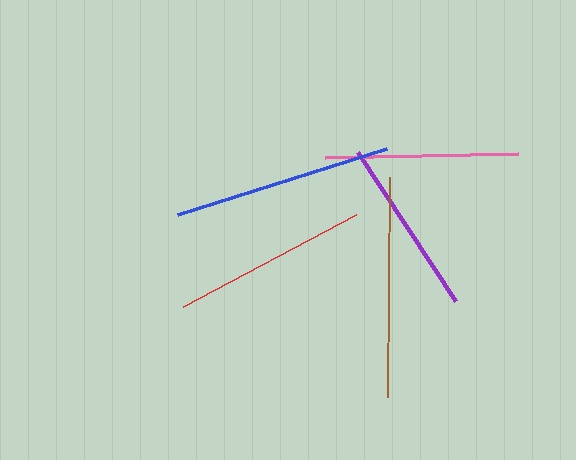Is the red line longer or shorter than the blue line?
The blue line is longer than the red line.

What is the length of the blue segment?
The blue segment is approximately 219 pixels long.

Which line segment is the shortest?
The purple line is the shortest at approximately 179 pixels.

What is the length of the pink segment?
The pink segment is approximately 193 pixels long.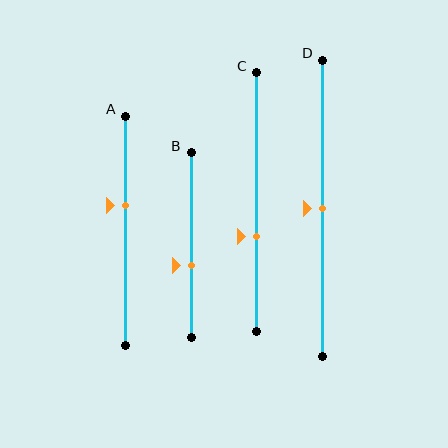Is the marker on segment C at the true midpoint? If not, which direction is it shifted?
No, the marker on segment C is shifted downward by about 13% of the segment length.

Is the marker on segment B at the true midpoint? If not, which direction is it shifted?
No, the marker on segment B is shifted downward by about 11% of the segment length.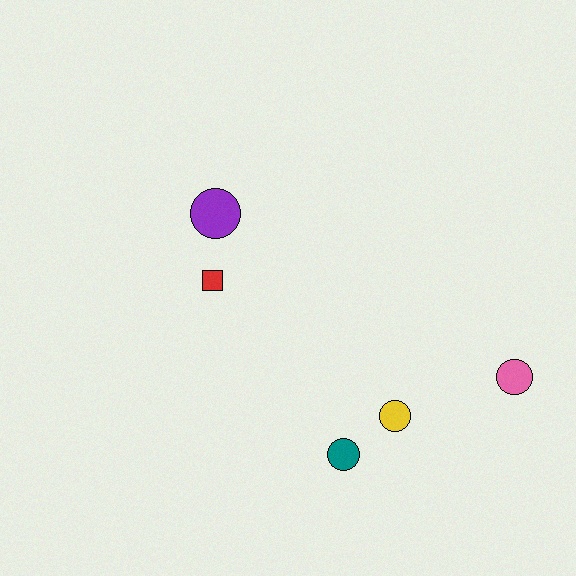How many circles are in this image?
There are 4 circles.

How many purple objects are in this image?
There is 1 purple object.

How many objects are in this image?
There are 5 objects.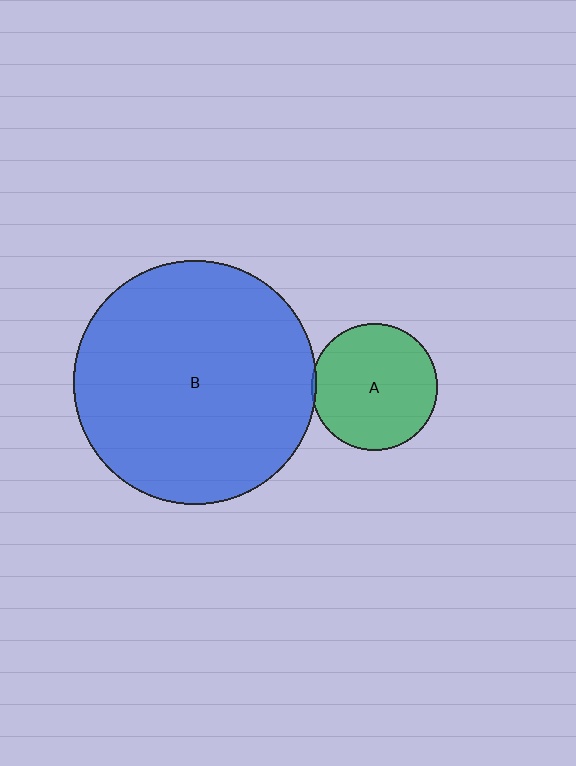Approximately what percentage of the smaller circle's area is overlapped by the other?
Approximately 5%.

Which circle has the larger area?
Circle B (blue).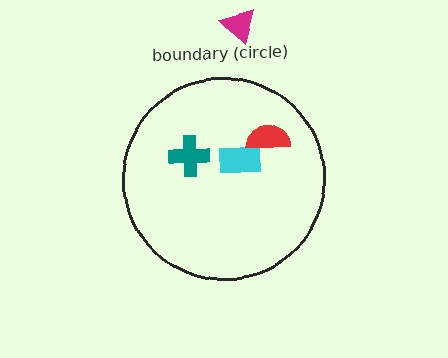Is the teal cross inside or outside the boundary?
Inside.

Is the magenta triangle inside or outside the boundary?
Outside.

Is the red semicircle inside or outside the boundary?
Inside.